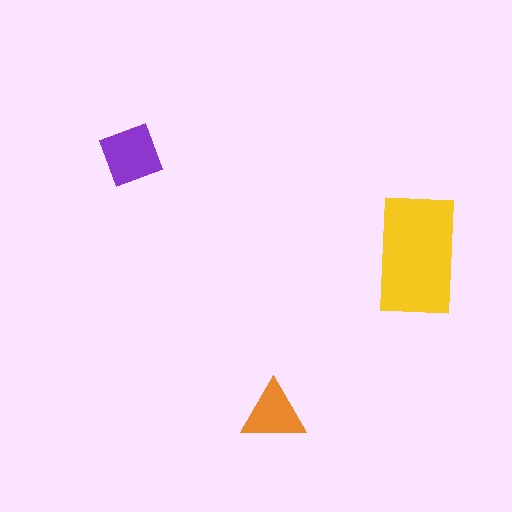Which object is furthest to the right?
The yellow rectangle is rightmost.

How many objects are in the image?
There are 3 objects in the image.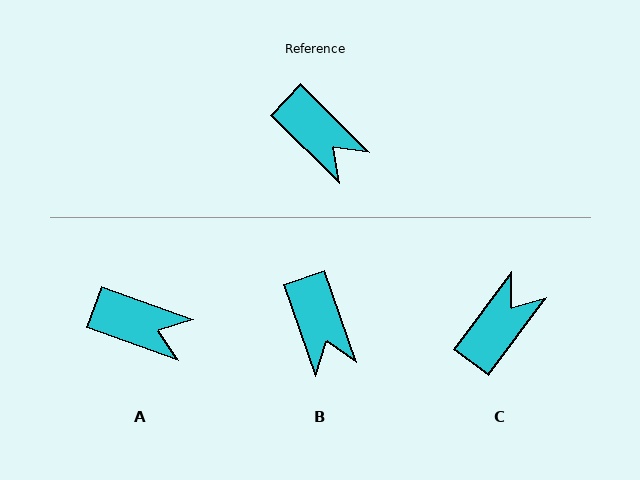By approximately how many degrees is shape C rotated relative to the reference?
Approximately 98 degrees counter-clockwise.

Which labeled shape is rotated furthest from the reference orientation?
C, about 98 degrees away.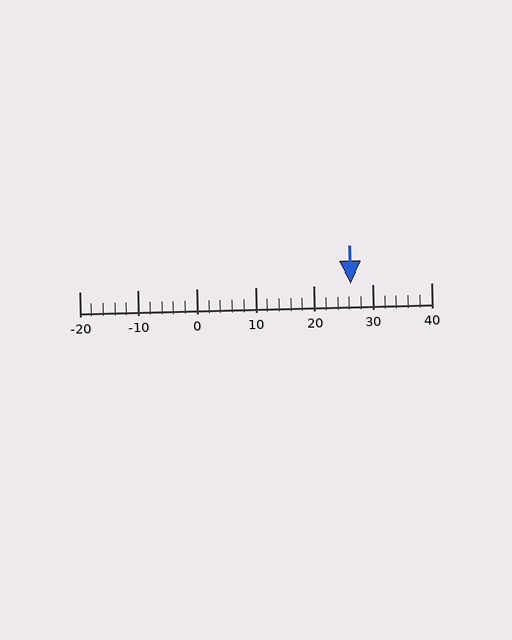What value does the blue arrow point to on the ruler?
The blue arrow points to approximately 26.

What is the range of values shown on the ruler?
The ruler shows values from -20 to 40.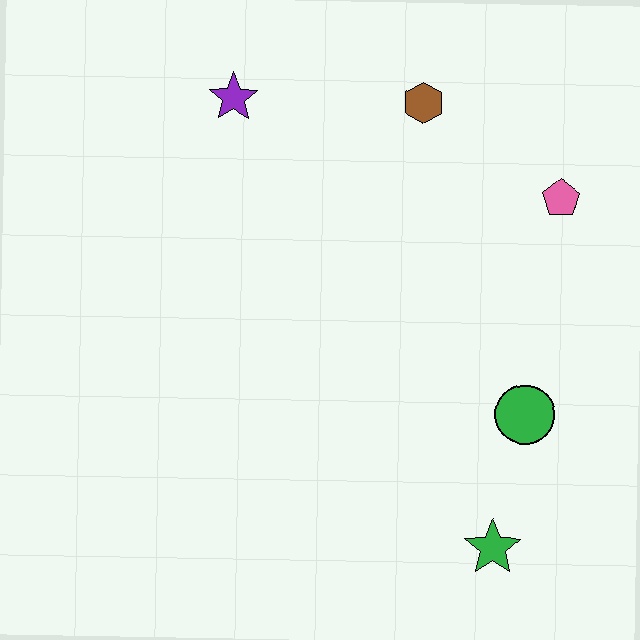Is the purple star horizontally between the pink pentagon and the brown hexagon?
No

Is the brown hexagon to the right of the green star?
No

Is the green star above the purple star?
No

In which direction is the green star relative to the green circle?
The green star is below the green circle.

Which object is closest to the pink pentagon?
The brown hexagon is closest to the pink pentagon.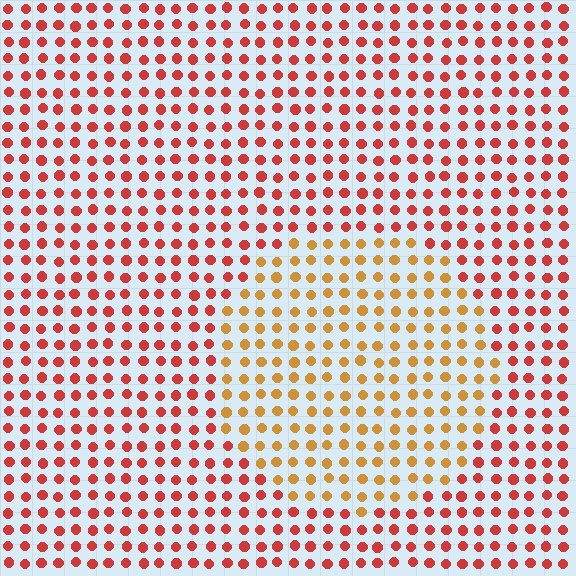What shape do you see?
I see a circle.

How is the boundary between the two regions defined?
The boundary is defined purely by a slight shift in hue (about 37 degrees). Spacing, size, and orientation are identical on both sides.